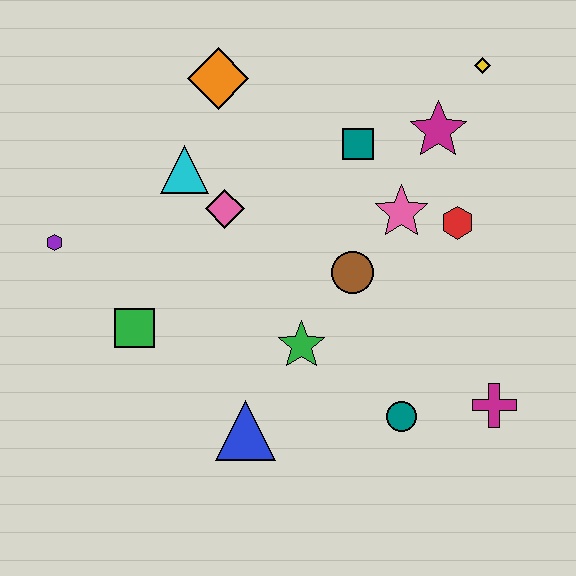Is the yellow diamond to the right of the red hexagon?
Yes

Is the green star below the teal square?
Yes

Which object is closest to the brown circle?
The pink star is closest to the brown circle.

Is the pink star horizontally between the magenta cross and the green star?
Yes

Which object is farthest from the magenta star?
The purple hexagon is farthest from the magenta star.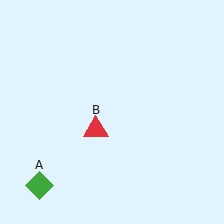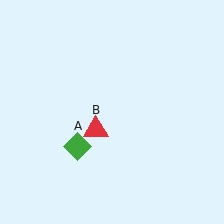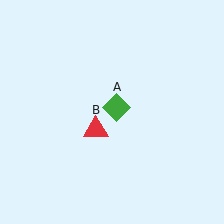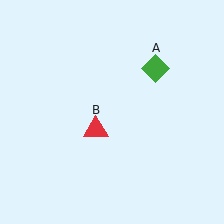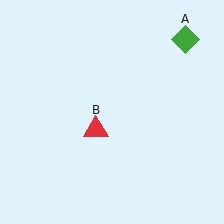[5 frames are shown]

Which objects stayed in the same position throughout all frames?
Red triangle (object B) remained stationary.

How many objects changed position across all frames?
1 object changed position: green diamond (object A).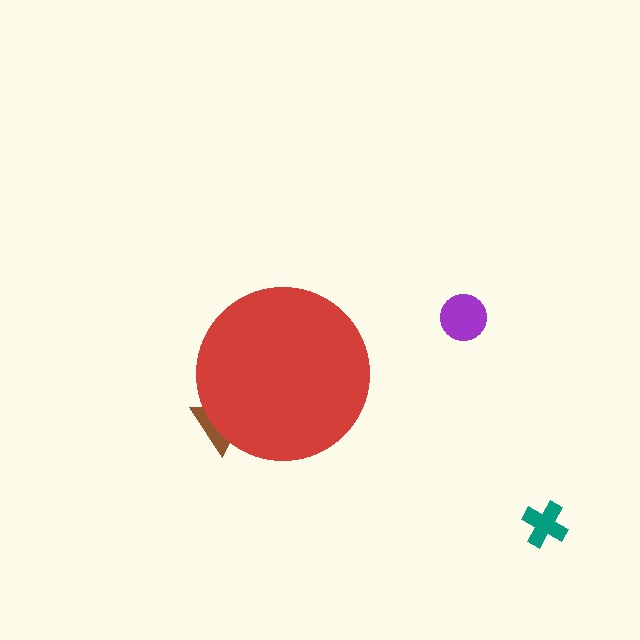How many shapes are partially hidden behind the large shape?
1 shape is partially hidden.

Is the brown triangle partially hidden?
Yes, the brown triangle is partially hidden behind the red circle.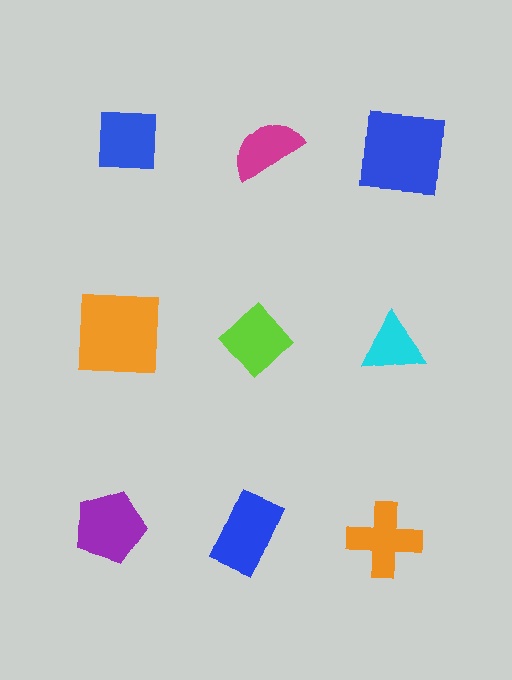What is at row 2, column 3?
A cyan triangle.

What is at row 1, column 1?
A blue square.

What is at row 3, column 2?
A blue rectangle.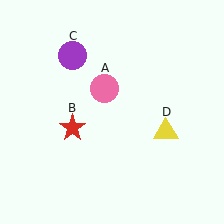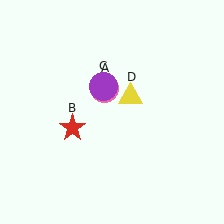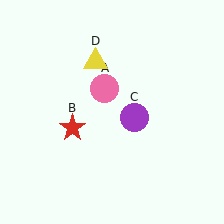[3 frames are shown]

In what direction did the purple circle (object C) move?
The purple circle (object C) moved down and to the right.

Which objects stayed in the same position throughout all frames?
Pink circle (object A) and red star (object B) remained stationary.